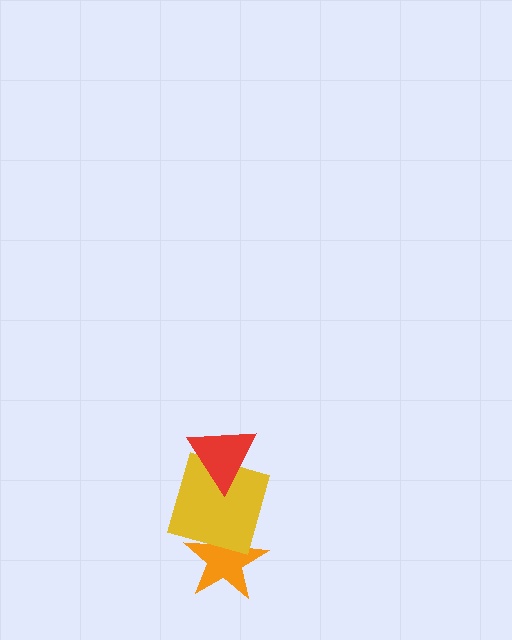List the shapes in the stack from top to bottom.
From top to bottom: the red triangle, the yellow square, the orange star.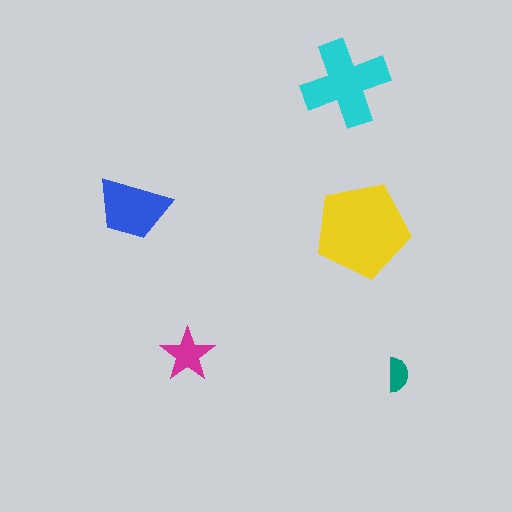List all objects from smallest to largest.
The teal semicircle, the magenta star, the blue trapezoid, the cyan cross, the yellow pentagon.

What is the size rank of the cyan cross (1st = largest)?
2nd.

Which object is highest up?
The cyan cross is topmost.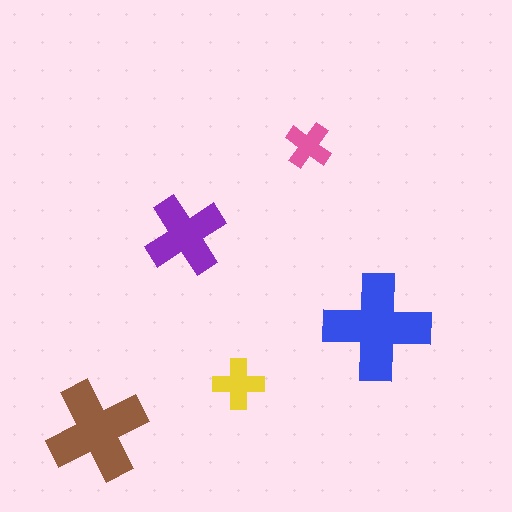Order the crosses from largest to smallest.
the blue one, the brown one, the purple one, the yellow one, the pink one.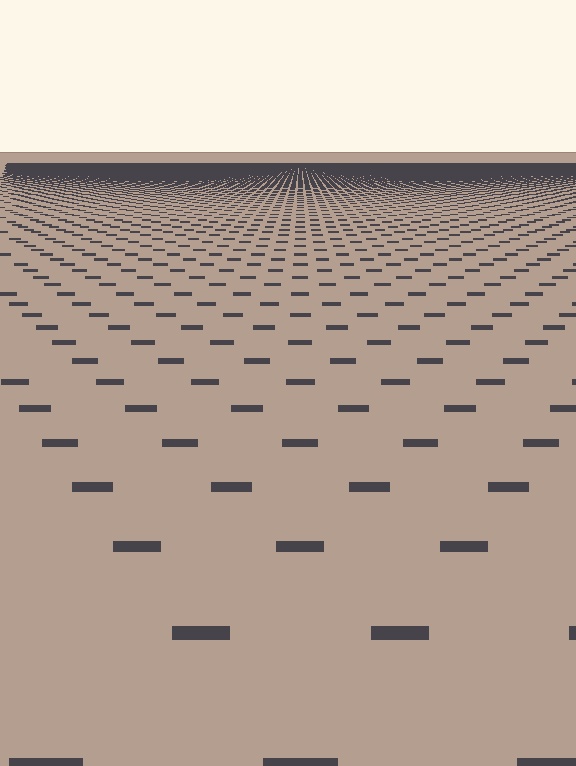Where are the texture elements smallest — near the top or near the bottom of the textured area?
Near the top.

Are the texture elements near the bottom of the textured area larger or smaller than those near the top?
Larger. Near the bottom, elements are closer to the viewer and appear at a bigger on-screen size.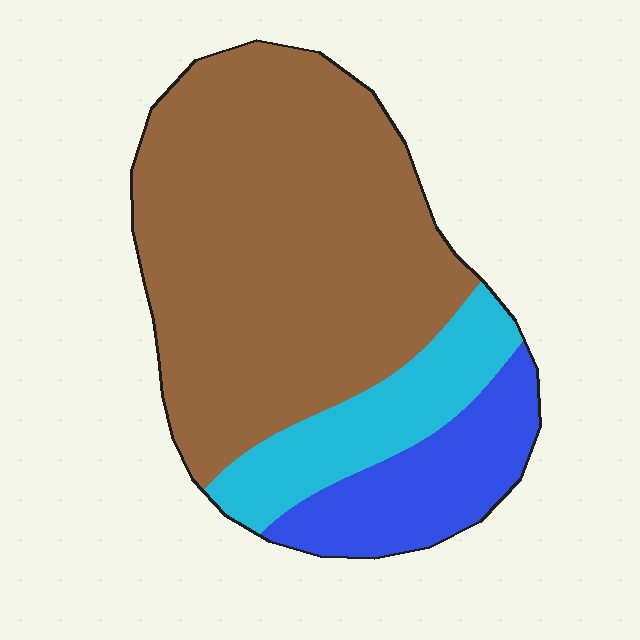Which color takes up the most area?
Brown, at roughly 65%.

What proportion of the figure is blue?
Blue takes up about one sixth (1/6) of the figure.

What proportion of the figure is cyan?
Cyan takes up about one sixth (1/6) of the figure.